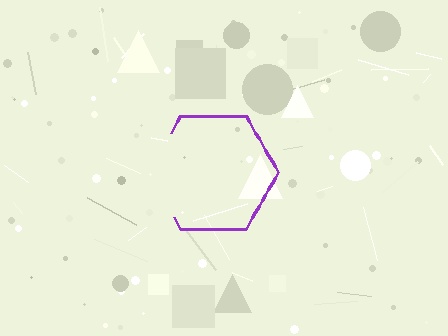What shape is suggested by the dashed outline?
The dashed outline suggests a hexagon.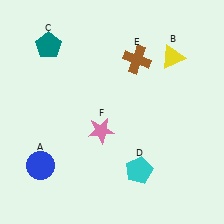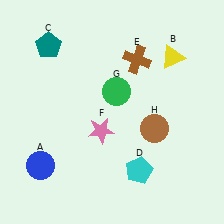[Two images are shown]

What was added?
A green circle (G), a brown circle (H) were added in Image 2.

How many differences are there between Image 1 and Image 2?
There are 2 differences between the two images.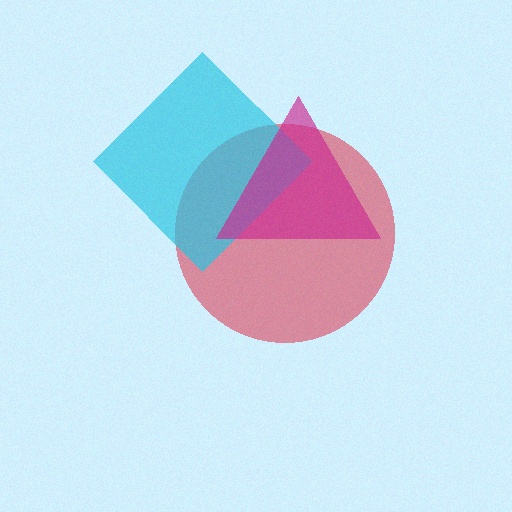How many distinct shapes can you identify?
There are 3 distinct shapes: a red circle, a cyan diamond, a magenta triangle.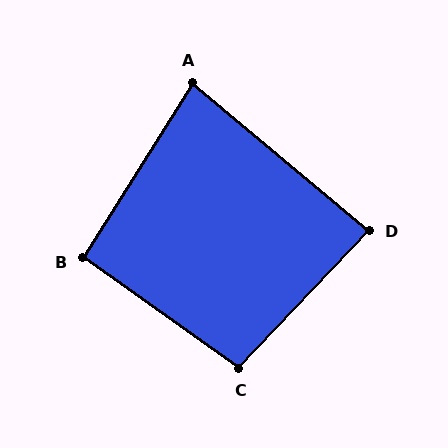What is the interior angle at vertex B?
Approximately 93 degrees (approximately right).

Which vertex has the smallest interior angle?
A, at approximately 82 degrees.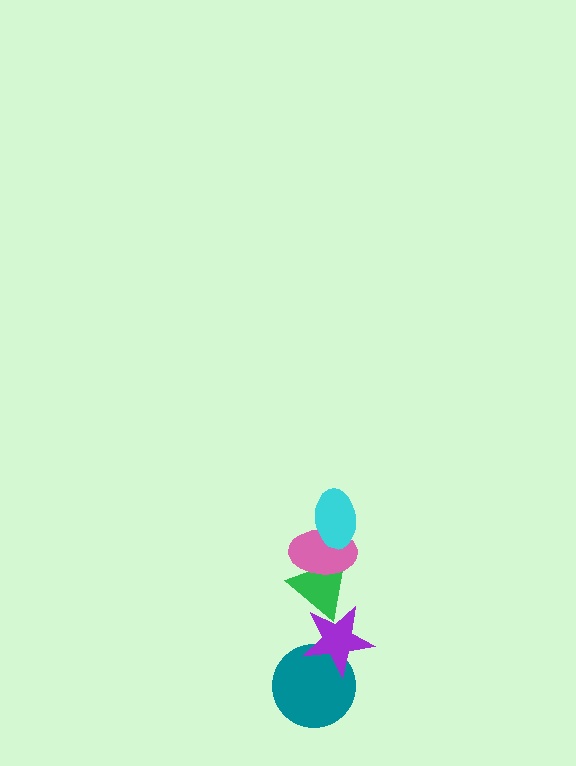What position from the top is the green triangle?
The green triangle is 3rd from the top.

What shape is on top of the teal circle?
The purple star is on top of the teal circle.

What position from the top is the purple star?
The purple star is 4th from the top.